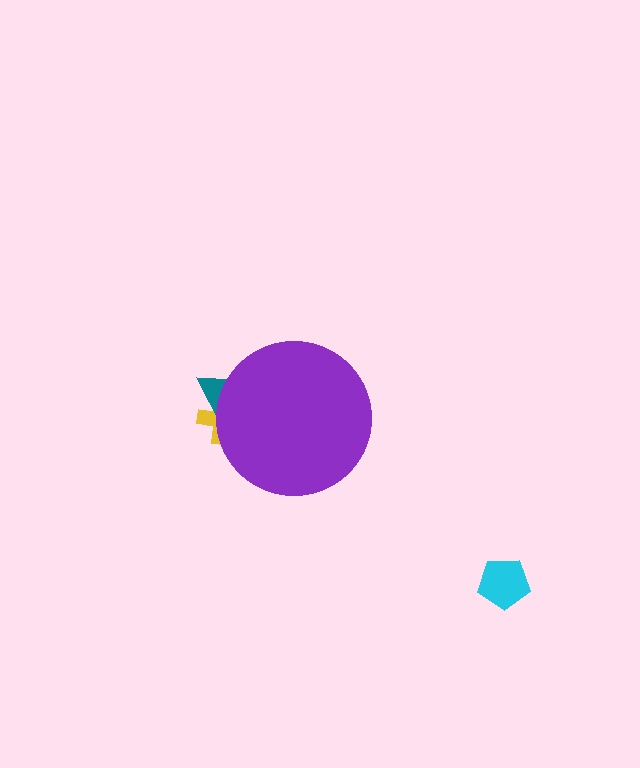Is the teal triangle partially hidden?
Yes, the teal triangle is partially hidden behind the purple circle.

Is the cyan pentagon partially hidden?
No, the cyan pentagon is fully visible.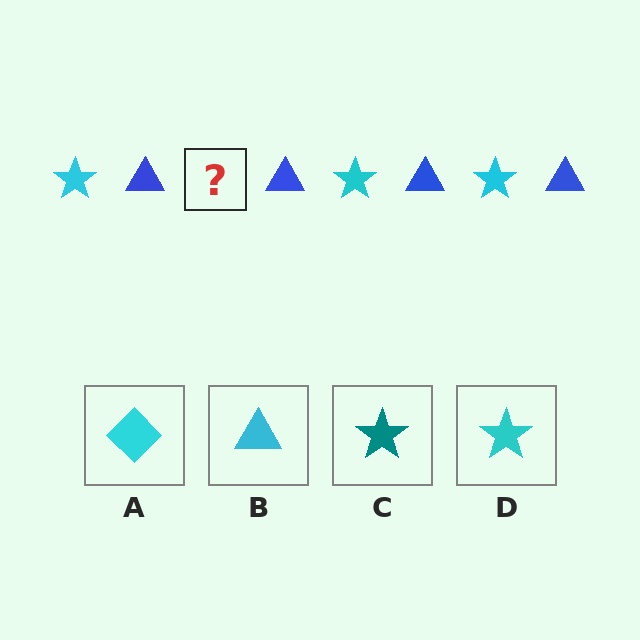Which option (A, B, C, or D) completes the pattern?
D.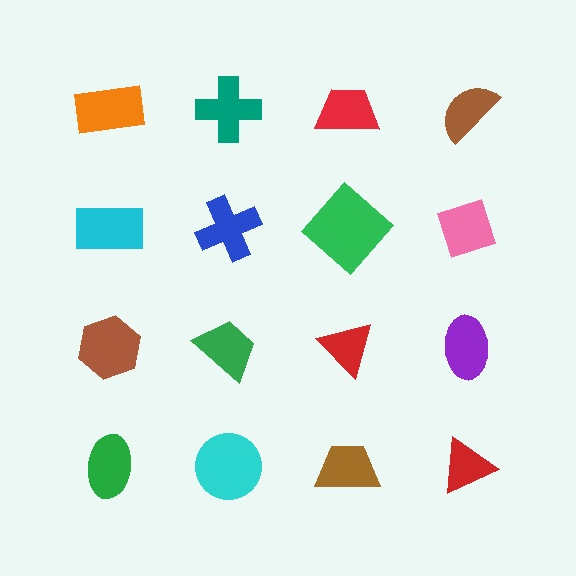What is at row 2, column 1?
A cyan rectangle.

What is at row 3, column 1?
A brown hexagon.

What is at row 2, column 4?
A pink diamond.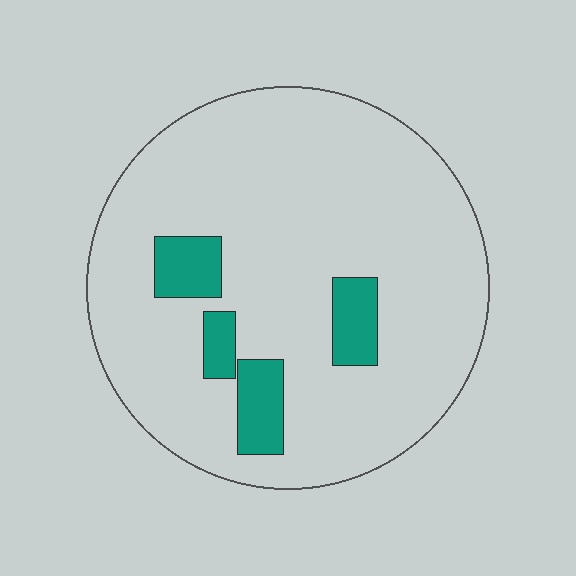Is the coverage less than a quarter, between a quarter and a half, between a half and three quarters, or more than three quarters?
Less than a quarter.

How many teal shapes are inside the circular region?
4.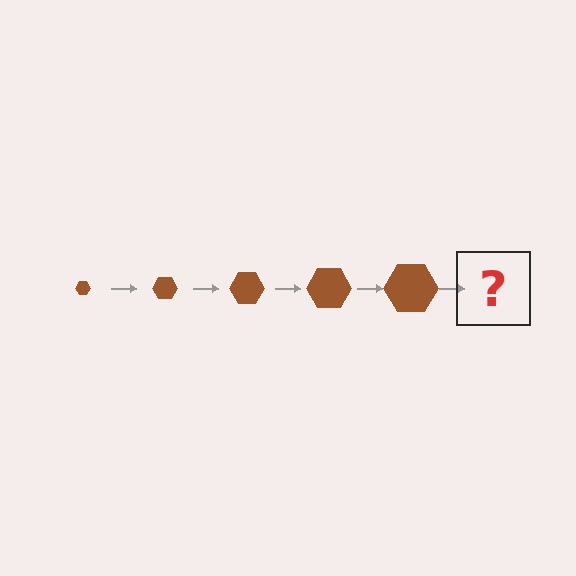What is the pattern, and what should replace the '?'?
The pattern is that the hexagon gets progressively larger each step. The '?' should be a brown hexagon, larger than the previous one.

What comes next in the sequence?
The next element should be a brown hexagon, larger than the previous one.